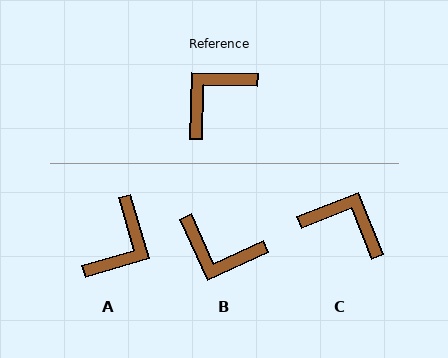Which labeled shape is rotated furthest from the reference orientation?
A, about 163 degrees away.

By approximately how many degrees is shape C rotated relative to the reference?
Approximately 67 degrees clockwise.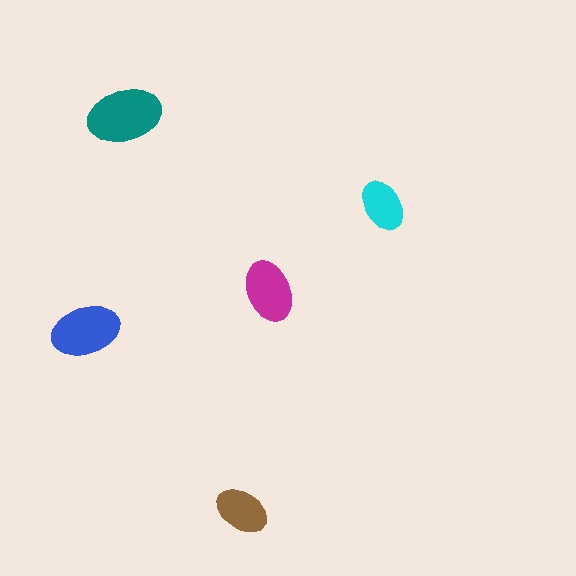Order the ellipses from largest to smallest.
the teal one, the blue one, the magenta one, the brown one, the cyan one.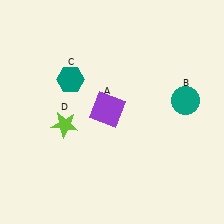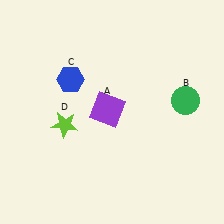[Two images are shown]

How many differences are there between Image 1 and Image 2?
There are 2 differences between the two images.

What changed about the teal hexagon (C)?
In Image 1, C is teal. In Image 2, it changed to blue.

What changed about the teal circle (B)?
In Image 1, B is teal. In Image 2, it changed to green.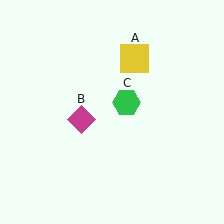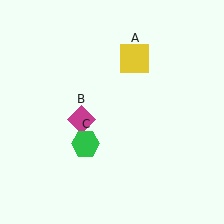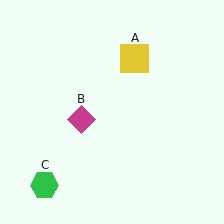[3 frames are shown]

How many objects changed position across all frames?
1 object changed position: green hexagon (object C).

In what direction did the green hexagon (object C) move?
The green hexagon (object C) moved down and to the left.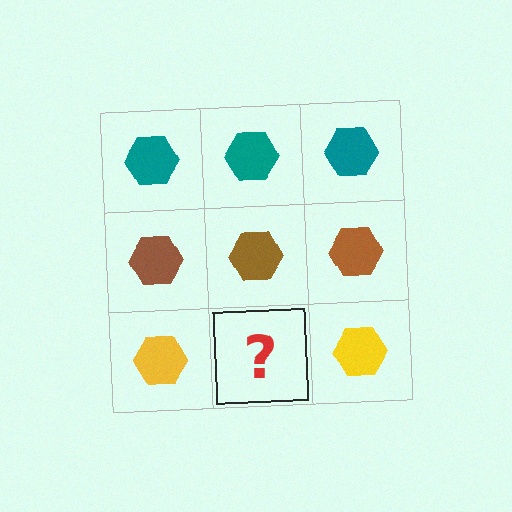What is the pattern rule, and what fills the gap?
The rule is that each row has a consistent color. The gap should be filled with a yellow hexagon.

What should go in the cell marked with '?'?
The missing cell should contain a yellow hexagon.